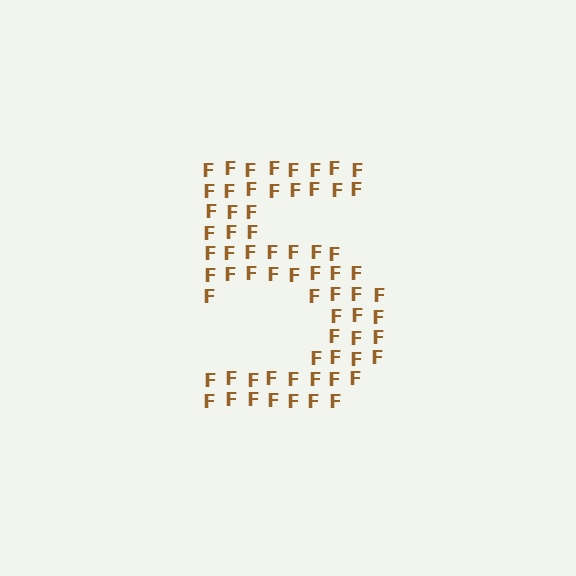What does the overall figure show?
The overall figure shows the digit 5.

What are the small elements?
The small elements are letter F's.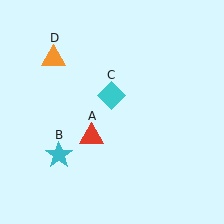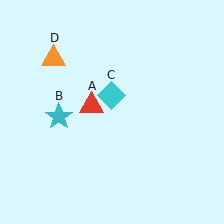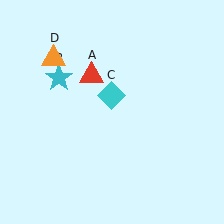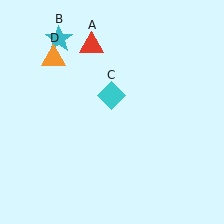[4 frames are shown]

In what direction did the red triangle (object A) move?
The red triangle (object A) moved up.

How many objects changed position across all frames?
2 objects changed position: red triangle (object A), cyan star (object B).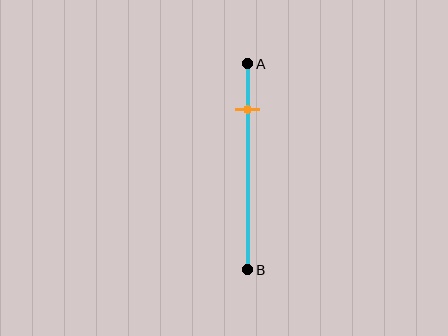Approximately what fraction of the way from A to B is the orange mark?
The orange mark is approximately 20% of the way from A to B.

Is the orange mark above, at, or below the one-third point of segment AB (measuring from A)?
The orange mark is above the one-third point of segment AB.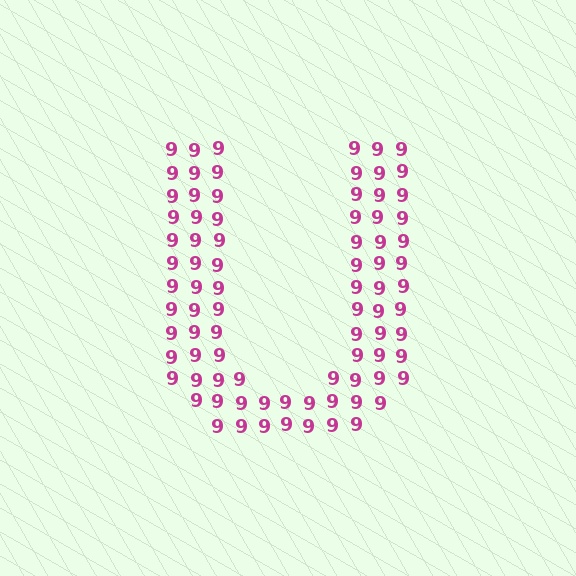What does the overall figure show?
The overall figure shows the letter U.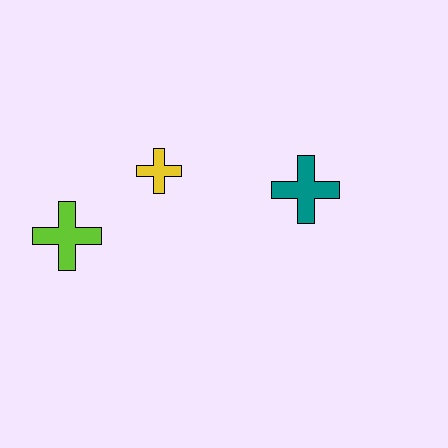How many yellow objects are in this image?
There is 1 yellow object.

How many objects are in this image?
There are 3 objects.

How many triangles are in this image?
There are no triangles.